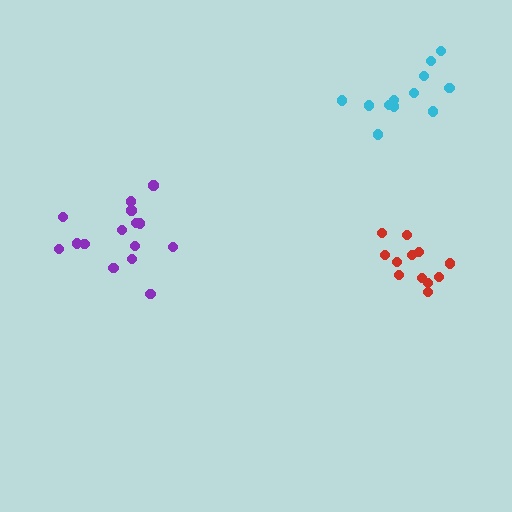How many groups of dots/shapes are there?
There are 3 groups.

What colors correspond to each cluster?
The clusters are colored: red, cyan, purple.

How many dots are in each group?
Group 1: 12 dots, Group 2: 12 dots, Group 3: 15 dots (39 total).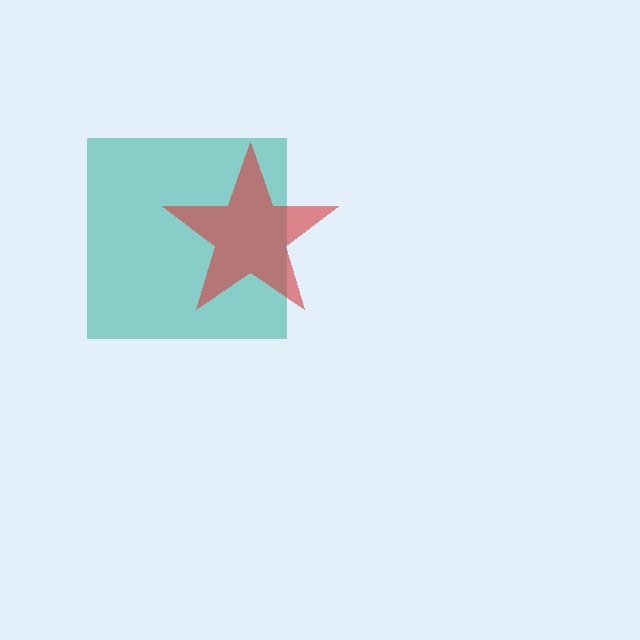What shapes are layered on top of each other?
The layered shapes are: a teal square, a red star.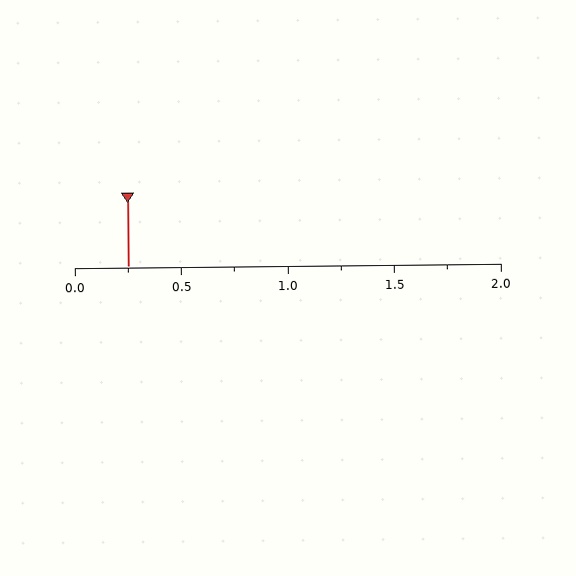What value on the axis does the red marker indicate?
The marker indicates approximately 0.25.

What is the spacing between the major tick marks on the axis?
The major ticks are spaced 0.5 apart.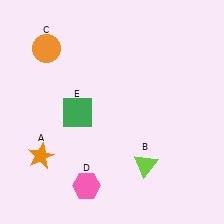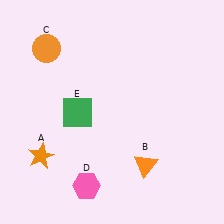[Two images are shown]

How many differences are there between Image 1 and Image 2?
There is 1 difference between the two images.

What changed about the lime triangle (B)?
In Image 1, B is lime. In Image 2, it changed to orange.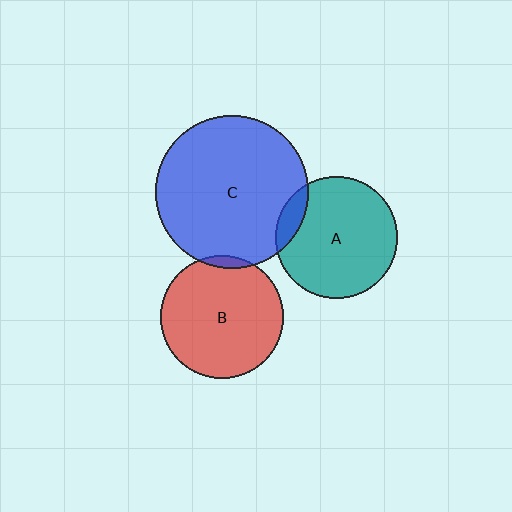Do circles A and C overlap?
Yes.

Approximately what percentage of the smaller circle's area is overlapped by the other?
Approximately 10%.